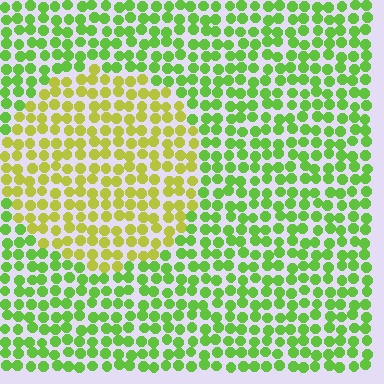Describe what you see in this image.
The image is filled with small lime elements in a uniform arrangement. A circle-shaped region is visible where the elements are tinted to a slightly different hue, forming a subtle color boundary.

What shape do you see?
I see a circle.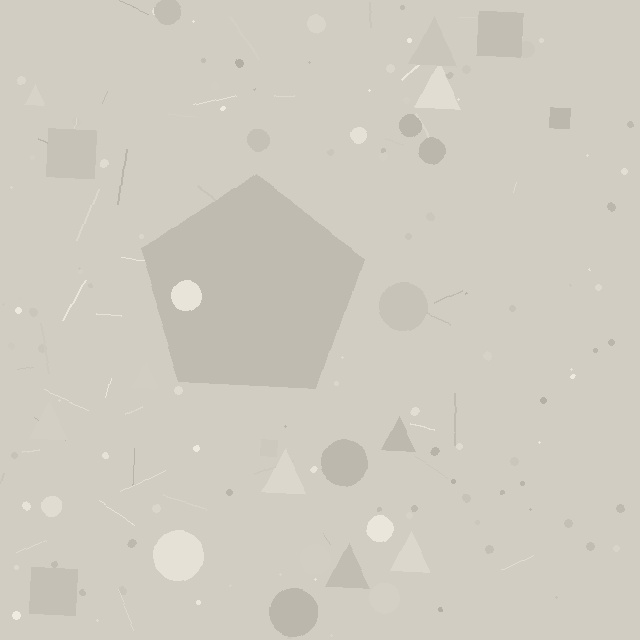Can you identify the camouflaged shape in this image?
The camouflaged shape is a pentagon.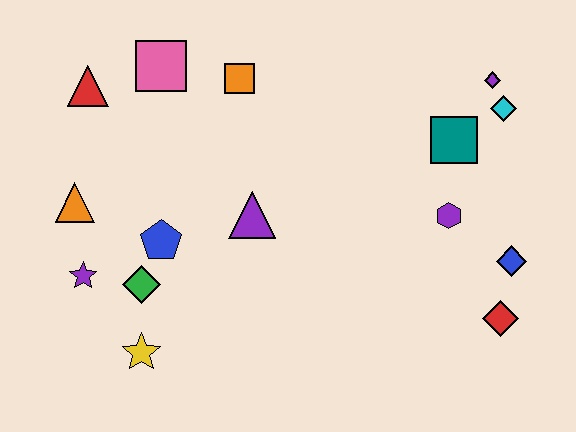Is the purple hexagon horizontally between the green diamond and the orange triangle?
No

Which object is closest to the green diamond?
The blue pentagon is closest to the green diamond.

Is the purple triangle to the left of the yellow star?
No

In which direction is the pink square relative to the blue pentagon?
The pink square is above the blue pentagon.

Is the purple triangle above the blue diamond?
Yes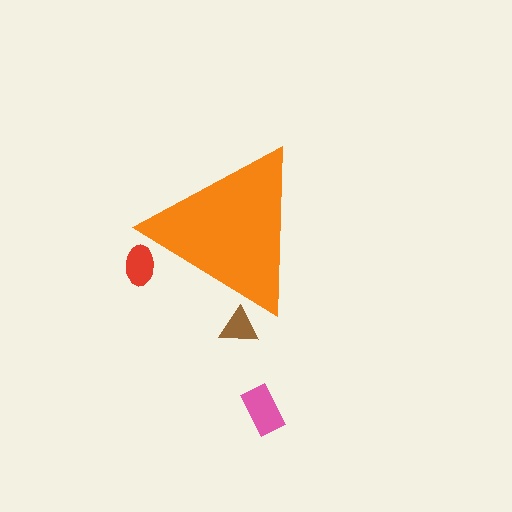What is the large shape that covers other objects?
An orange triangle.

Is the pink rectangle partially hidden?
No, the pink rectangle is fully visible.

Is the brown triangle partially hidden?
Yes, the brown triangle is partially hidden behind the orange triangle.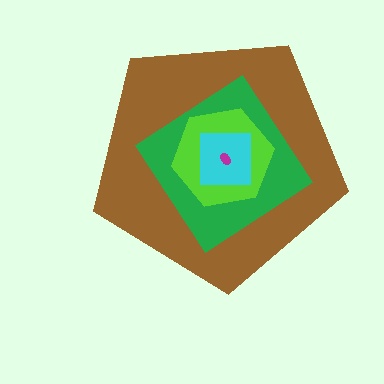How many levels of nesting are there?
5.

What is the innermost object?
The magenta ellipse.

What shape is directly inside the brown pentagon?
The green diamond.